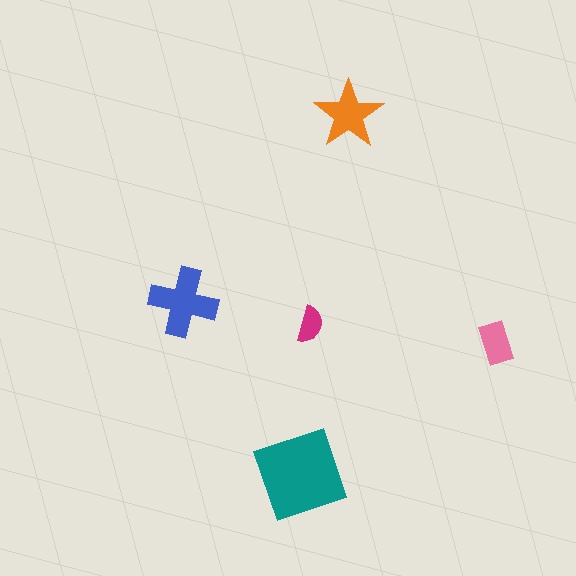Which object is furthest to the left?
The blue cross is leftmost.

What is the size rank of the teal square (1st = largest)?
1st.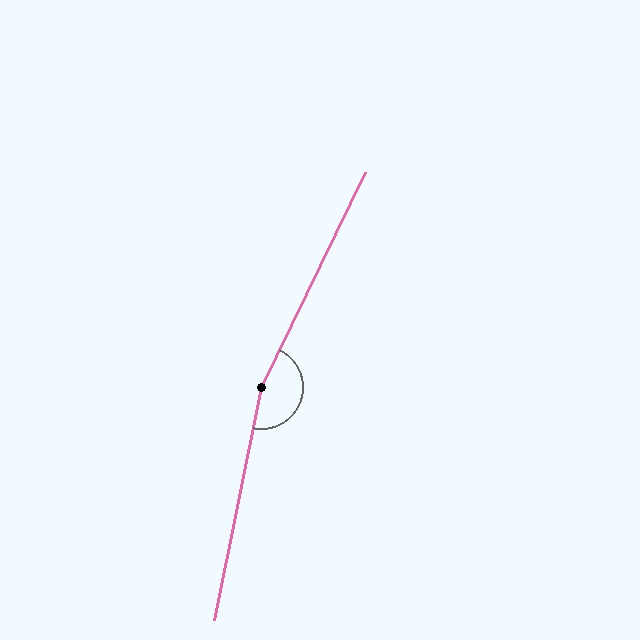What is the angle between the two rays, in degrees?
Approximately 165 degrees.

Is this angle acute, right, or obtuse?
It is obtuse.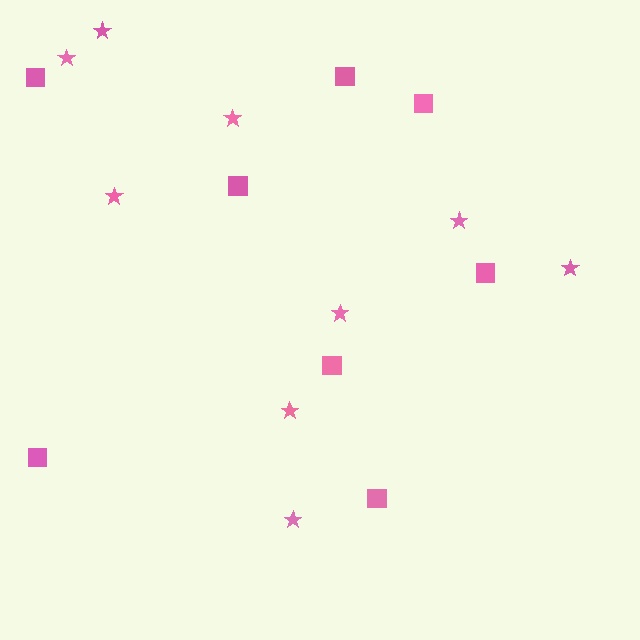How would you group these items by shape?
There are 2 groups: one group of squares (8) and one group of stars (9).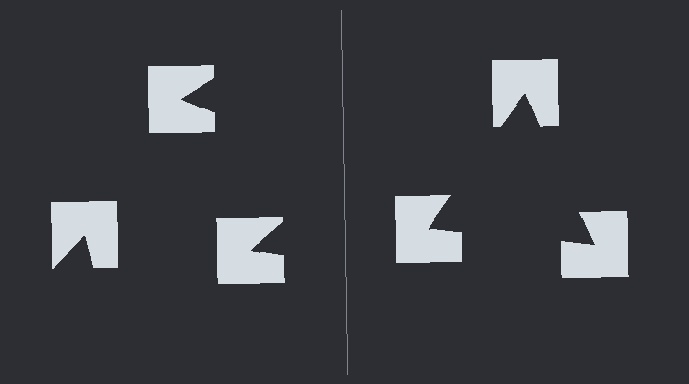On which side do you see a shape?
An illusory triangle appears on the right side. On the left side the wedge cuts are rotated, so no coherent shape forms.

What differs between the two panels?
The notched squares are positioned identically on both sides; only the wedge orientations differ. On the right they align to a triangle; on the left they are misaligned.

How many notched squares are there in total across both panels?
6 — 3 on each side.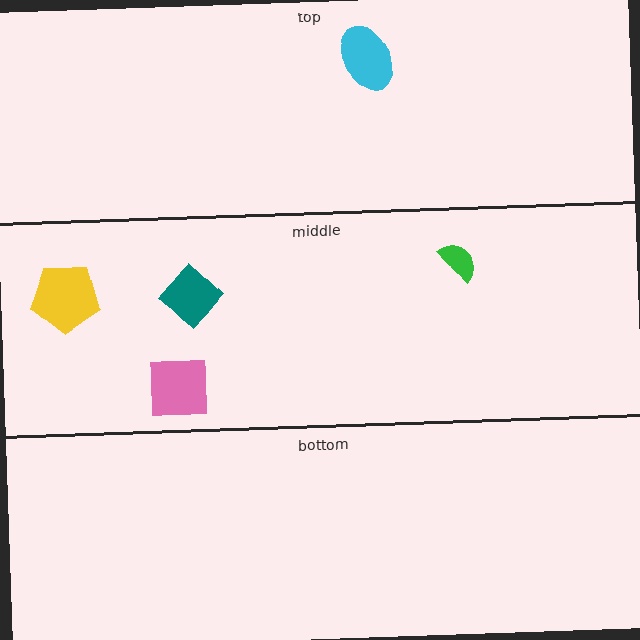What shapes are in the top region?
The cyan ellipse.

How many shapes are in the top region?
1.